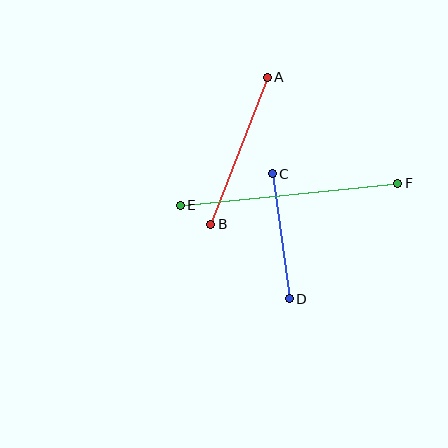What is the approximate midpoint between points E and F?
The midpoint is at approximately (289, 194) pixels.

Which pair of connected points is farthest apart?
Points E and F are farthest apart.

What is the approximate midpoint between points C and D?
The midpoint is at approximately (281, 236) pixels.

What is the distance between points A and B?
The distance is approximately 157 pixels.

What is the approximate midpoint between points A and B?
The midpoint is at approximately (239, 151) pixels.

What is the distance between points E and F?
The distance is approximately 218 pixels.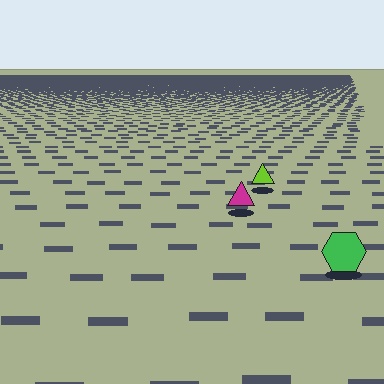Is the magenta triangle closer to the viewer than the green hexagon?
No. The green hexagon is closer — you can tell from the texture gradient: the ground texture is coarser near it.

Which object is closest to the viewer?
The green hexagon is closest. The texture marks near it are larger and more spread out.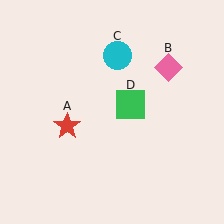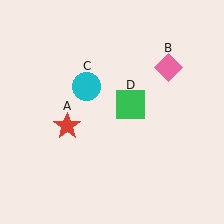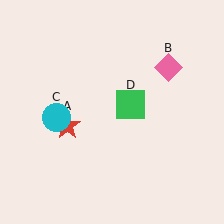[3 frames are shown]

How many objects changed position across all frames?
1 object changed position: cyan circle (object C).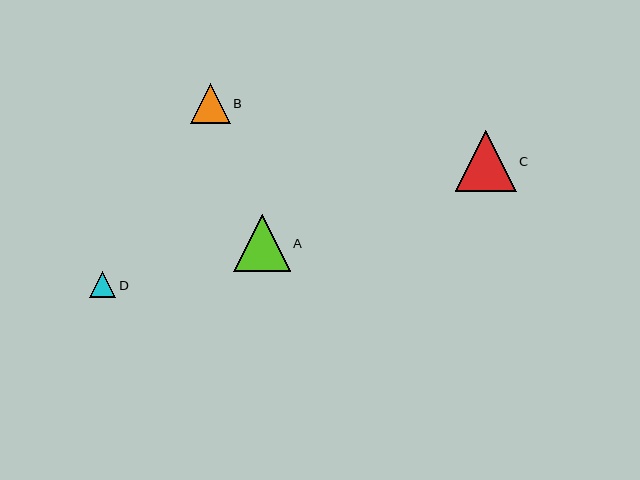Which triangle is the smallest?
Triangle D is the smallest with a size of approximately 26 pixels.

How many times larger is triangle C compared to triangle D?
Triangle C is approximately 2.3 times the size of triangle D.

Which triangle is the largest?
Triangle C is the largest with a size of approximately 61 pixels.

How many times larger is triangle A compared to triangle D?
Triangle A is approximately 2.1 times the size of triangle D.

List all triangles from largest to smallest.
From largest to smallest: C, A, B, D.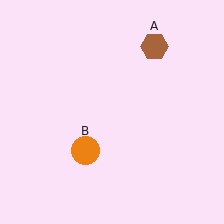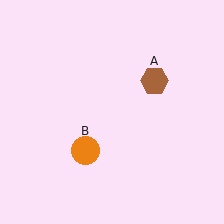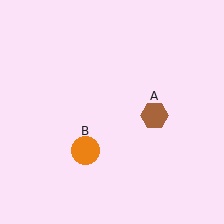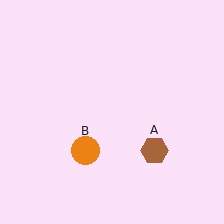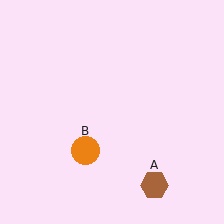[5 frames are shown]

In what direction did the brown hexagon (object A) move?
The brown hexagon (object A) moved down.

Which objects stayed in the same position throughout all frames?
Orange circle (object B) remained stationary.